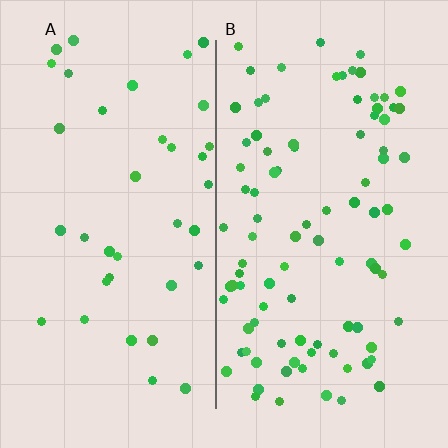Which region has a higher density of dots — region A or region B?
B (the right).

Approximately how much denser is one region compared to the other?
Approximately 2.5× — region B over region A.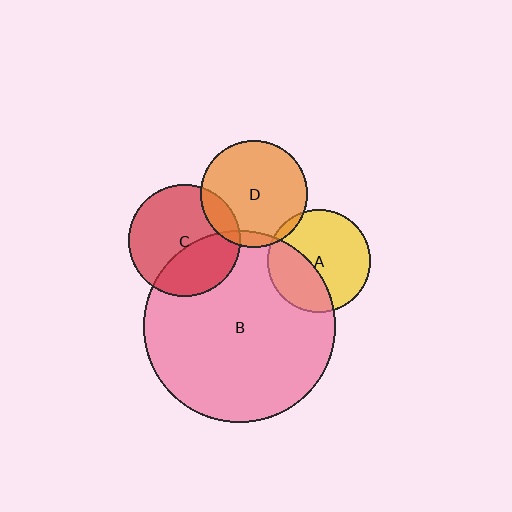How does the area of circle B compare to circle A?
Approximately 3.4 times.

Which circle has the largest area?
Circle B (pink).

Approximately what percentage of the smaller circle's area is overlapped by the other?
Approximately 5%.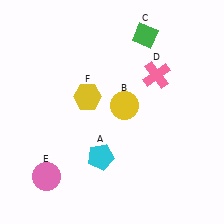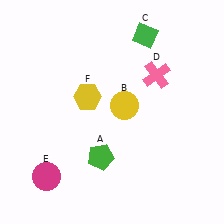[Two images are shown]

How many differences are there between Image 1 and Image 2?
There are 2 differences between the two images.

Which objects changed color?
A changed from cyan to green. E changed from pink to magenta.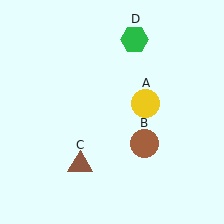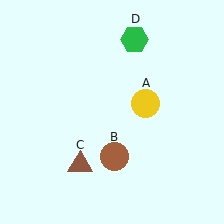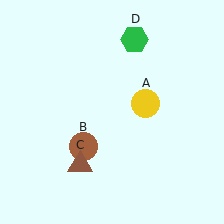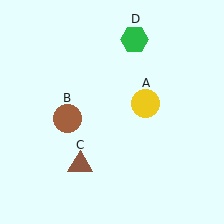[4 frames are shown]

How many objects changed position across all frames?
1 object changed position: brown circle (object B).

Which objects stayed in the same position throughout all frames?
Yellow circle (object A) and brown triangle (object C) and green hexagon (object D) remained stationary.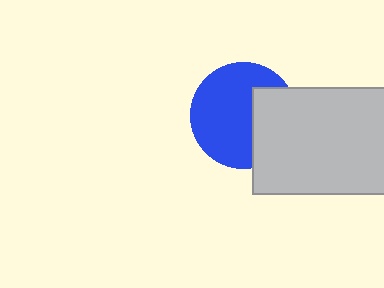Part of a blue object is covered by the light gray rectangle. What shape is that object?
It is a circle.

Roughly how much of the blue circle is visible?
Most of it is visible (roughly 66%).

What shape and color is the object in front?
The object in front is a light gray rectangle.